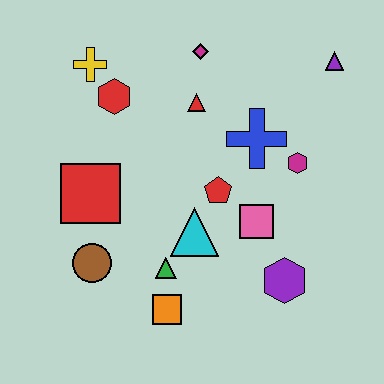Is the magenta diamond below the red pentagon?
No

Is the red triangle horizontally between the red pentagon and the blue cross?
No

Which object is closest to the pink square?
The red pentagon is closest to the pink square.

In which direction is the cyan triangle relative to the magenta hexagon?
The cyan triangle is to the left of the magenta hexagon.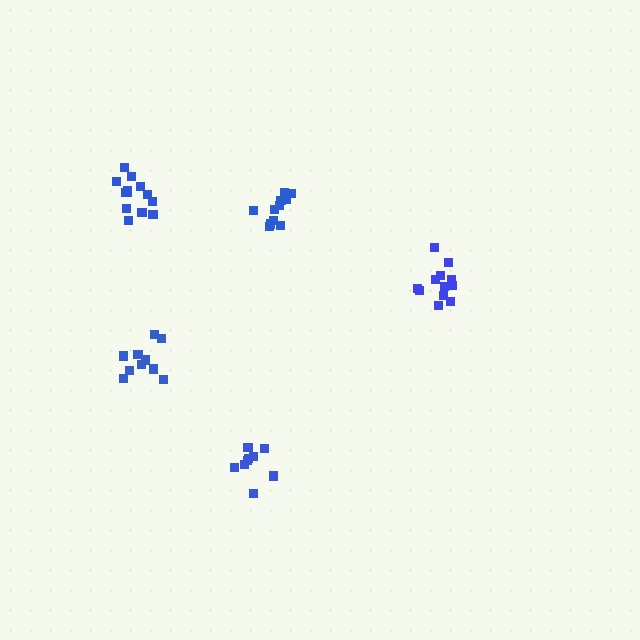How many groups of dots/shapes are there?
There are 5 groups.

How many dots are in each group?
Group 1: 11 dots, Group 2: 9 dots, Group 3: 13 dots, Group 4: 12 dots, Group 5: 10 dots (55 total).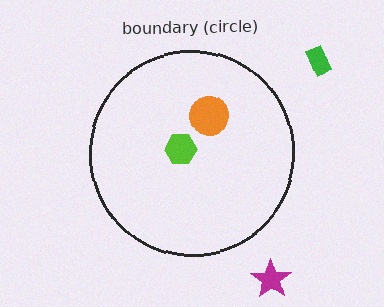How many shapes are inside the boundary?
2 inside, 2 outside.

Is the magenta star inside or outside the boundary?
Outside.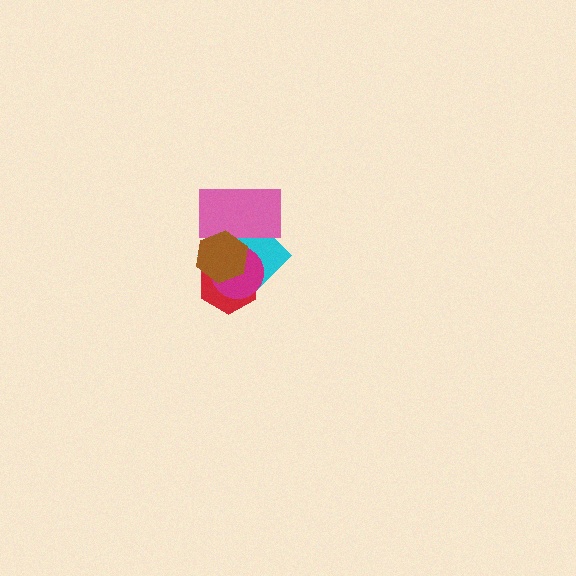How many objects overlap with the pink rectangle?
3 objects overlap with the pink rectangle.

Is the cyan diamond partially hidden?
Yes, it is partially covered by another shape.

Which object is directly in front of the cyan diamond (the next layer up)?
The red hexagon is directly in front of the cyan diamond.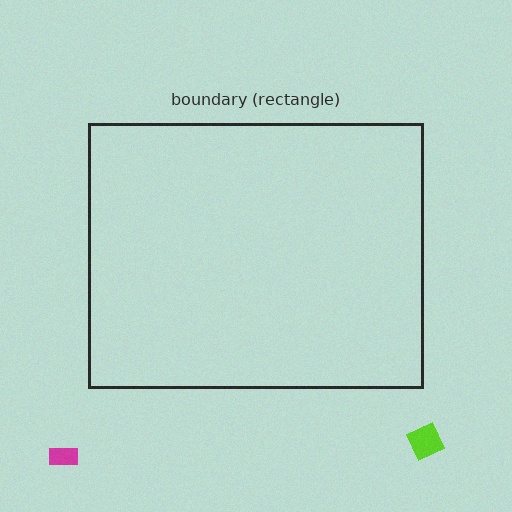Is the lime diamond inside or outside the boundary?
Outside.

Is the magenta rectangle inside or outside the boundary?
Outside.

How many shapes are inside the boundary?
0 inside, 2 outside.